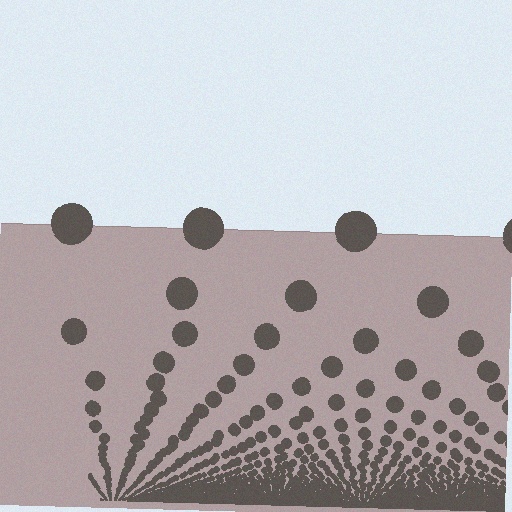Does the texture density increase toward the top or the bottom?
Density increases toward the bottom.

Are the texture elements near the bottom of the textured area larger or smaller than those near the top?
Smaller. The gradient is inverted — elements near the bottom are smaller and denser.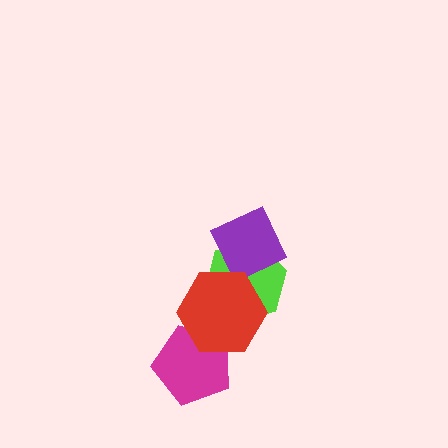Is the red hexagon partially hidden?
No, no other shape covers it.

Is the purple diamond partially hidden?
Yes, it is partially covered by another shape.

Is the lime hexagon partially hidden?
Yes, it is partially covered by another shape.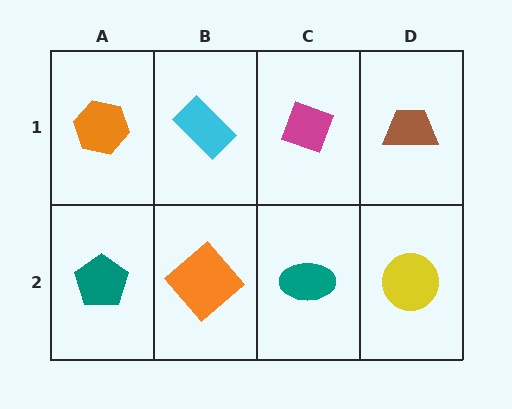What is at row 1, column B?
A cyan rectangle.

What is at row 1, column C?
A magenta diamond.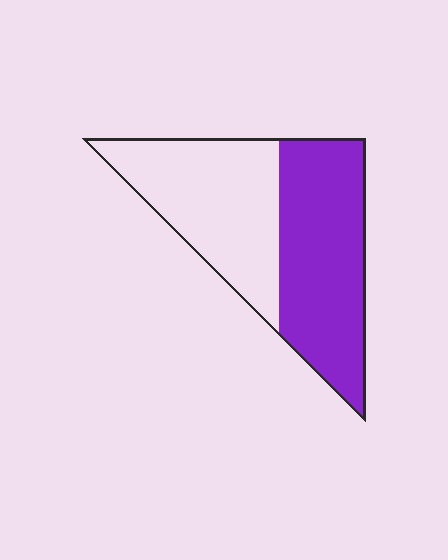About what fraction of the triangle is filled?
About one half (1/2).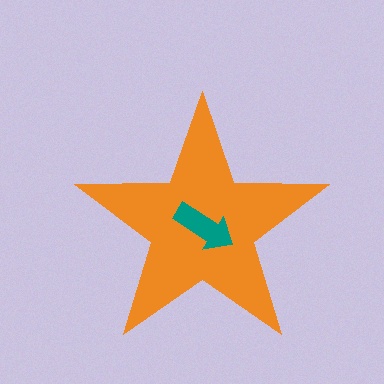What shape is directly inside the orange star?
The teal arrow.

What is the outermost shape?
The orange star.